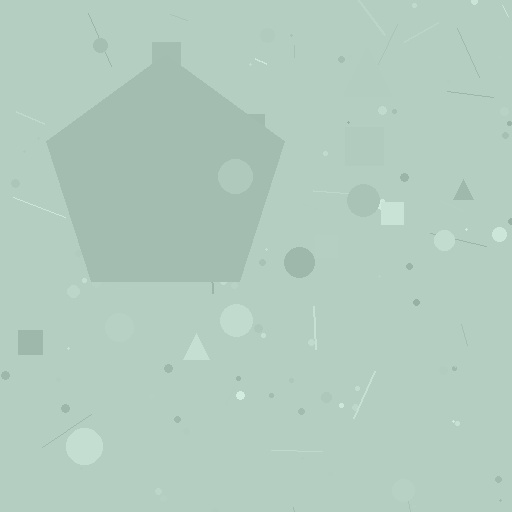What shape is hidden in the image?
A pentagon is hidden in the image.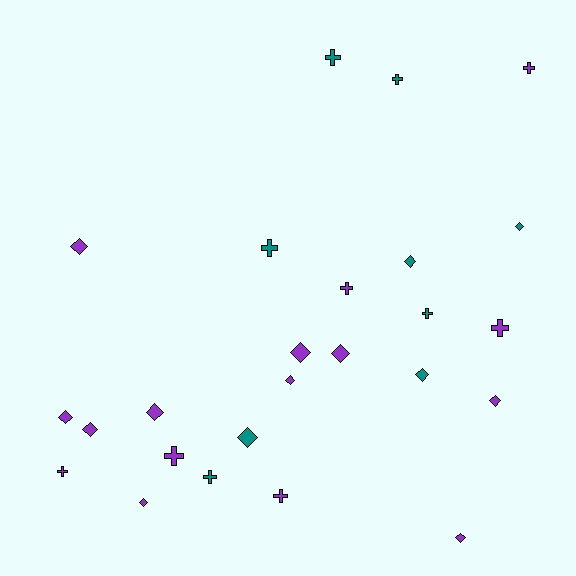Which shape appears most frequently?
Diamond, with 14 objects.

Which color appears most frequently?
Purple, with 16 objects.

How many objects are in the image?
There are 25 objects.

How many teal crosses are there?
There are 5 teal crosses.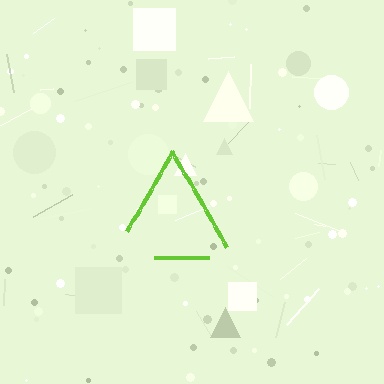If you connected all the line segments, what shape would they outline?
They would outline a triangle.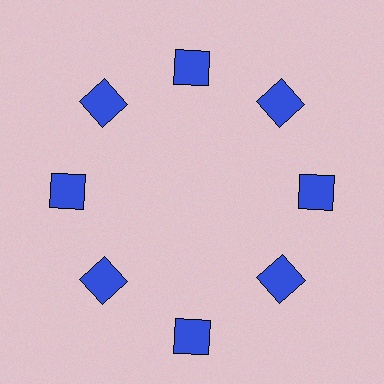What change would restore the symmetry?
The symmetry would be restored by moving it inward, back onto the ring so that all 8 squares sit at equal angles and equal distance from the center.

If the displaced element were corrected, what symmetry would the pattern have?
It would have 8-fold rotational symmetry — the pattern would map onto itself every 45 degrees.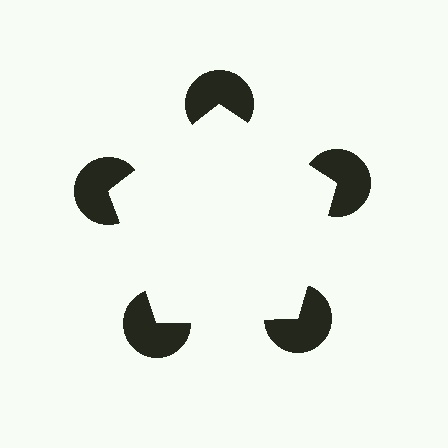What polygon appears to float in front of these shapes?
An illusory pentagon — its edges are inferred from the aligned wedge cuts in the pac-man discs, not physically drawn.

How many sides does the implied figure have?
5 sides.